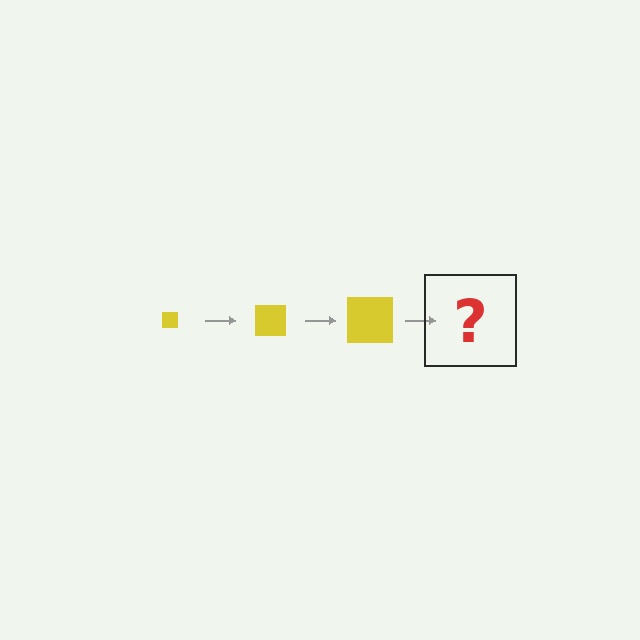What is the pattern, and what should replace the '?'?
The pattern is that the square gets progressively larger each step. The '?' should be a yellow square, larger than the previous one.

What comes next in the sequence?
The next element should be a yellow square, larger than the previous one.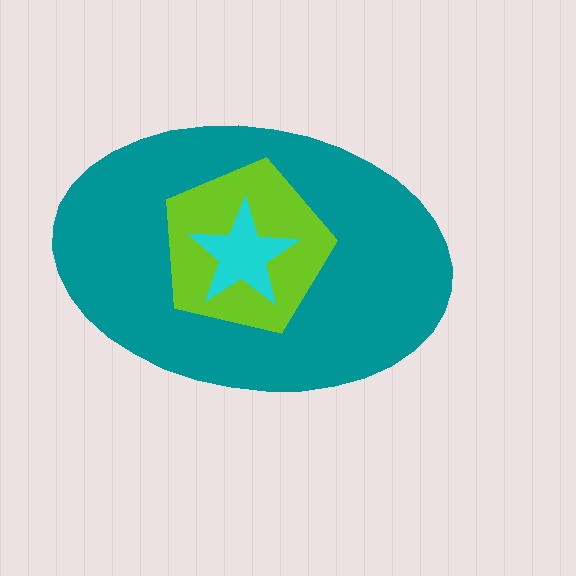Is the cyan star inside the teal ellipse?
Yes.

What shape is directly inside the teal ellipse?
The lime pentagon.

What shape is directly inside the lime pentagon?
The cyan star.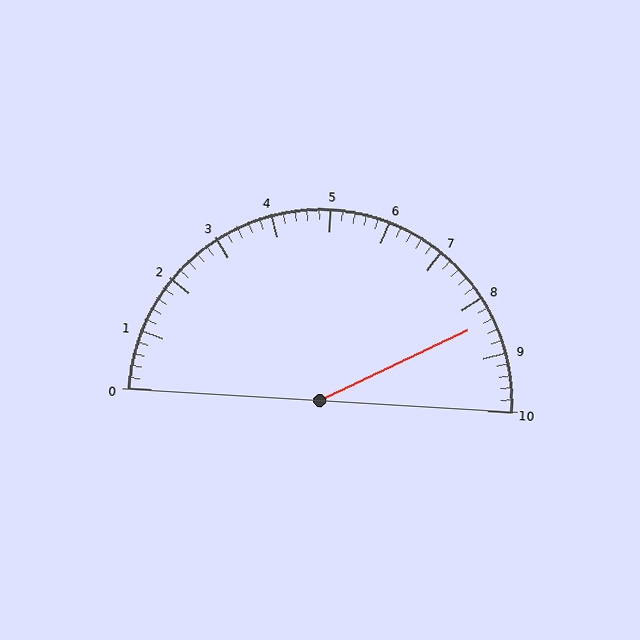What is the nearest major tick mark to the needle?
The nearest major tick mark is 8.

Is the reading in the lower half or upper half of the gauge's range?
The reading is in the upper half of the range (0 to 10).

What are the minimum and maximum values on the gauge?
The gauge ranges from 0 to 10.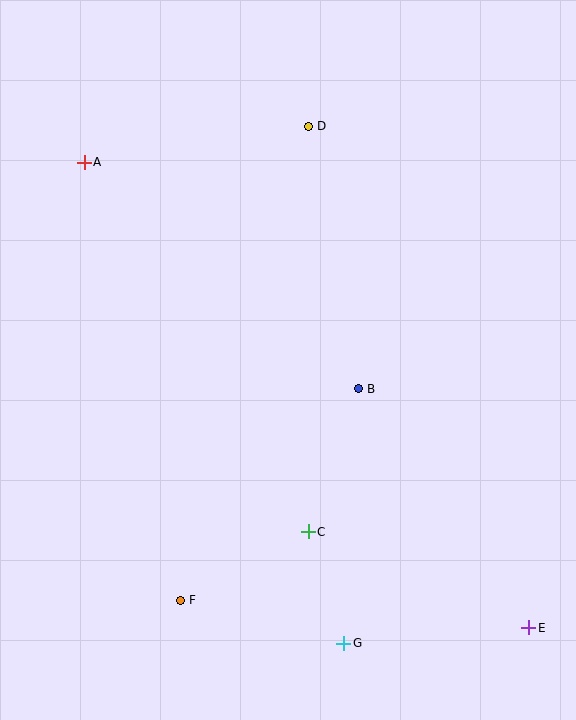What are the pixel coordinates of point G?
Point G is at (344, 643).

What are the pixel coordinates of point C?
Point C is at (308, 532).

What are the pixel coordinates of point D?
Point D is at (308, 126).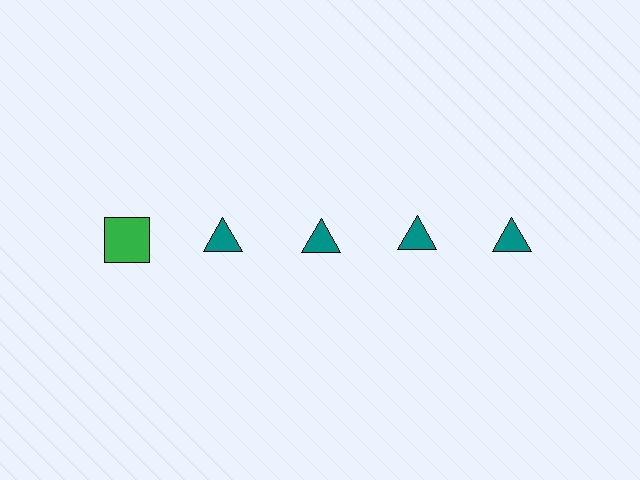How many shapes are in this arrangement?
There are 5 shapes arranged in a grid pattern.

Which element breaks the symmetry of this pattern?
The green square in the top row, leftmost column breaks the symmetry. All other shapes are teal triangles.